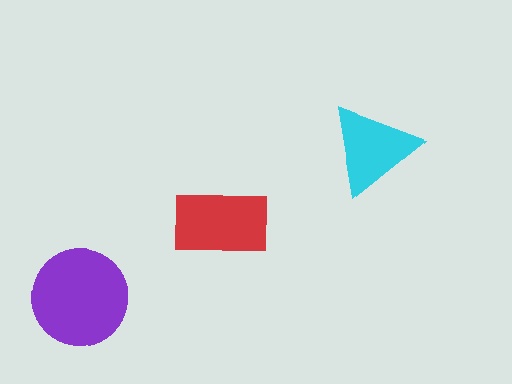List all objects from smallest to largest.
The cyan triangle, the red rectangle, the purple circle.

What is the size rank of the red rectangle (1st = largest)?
2nd.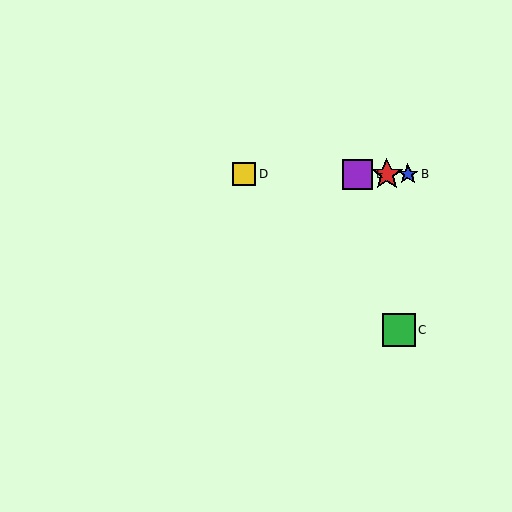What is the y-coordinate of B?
Object B is at y≈174.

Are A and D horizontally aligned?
Yes, both are at y≈174.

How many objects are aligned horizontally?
4 objects (A, B, D, E) are aligned horizontally.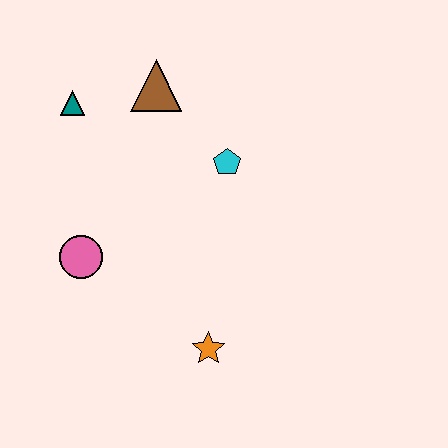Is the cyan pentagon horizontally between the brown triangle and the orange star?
No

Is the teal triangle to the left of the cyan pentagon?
Yes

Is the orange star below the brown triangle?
Yes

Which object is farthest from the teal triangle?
The orange star is farthest from the teal triangle.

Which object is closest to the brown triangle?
The teal triangle is closest to the brown triangle.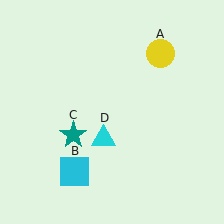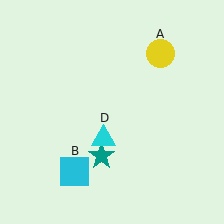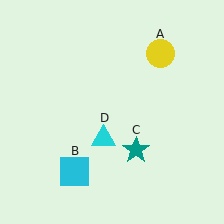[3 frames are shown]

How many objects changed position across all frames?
1 object changed position: teal star (object C).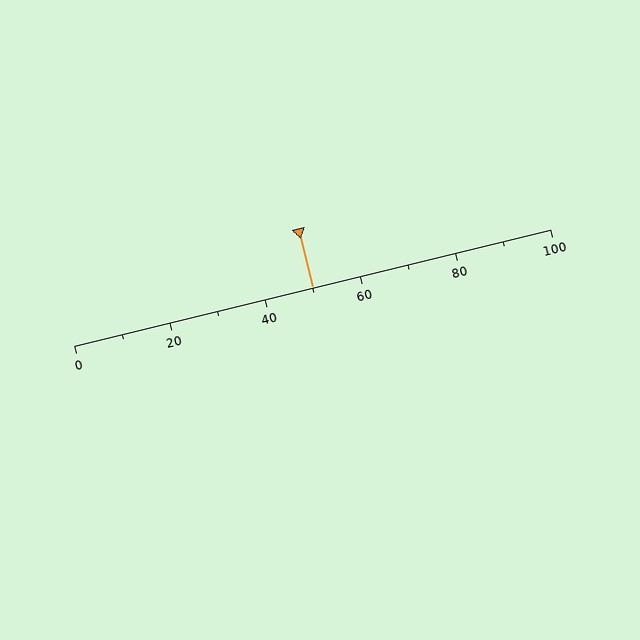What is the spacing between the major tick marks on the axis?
The major ticks are spaced 20 apart.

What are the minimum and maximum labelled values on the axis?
The axis runs from 0 to 100.